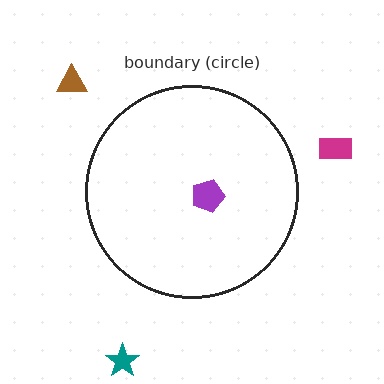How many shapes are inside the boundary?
1 inside, 3 outside.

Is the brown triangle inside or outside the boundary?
Outside.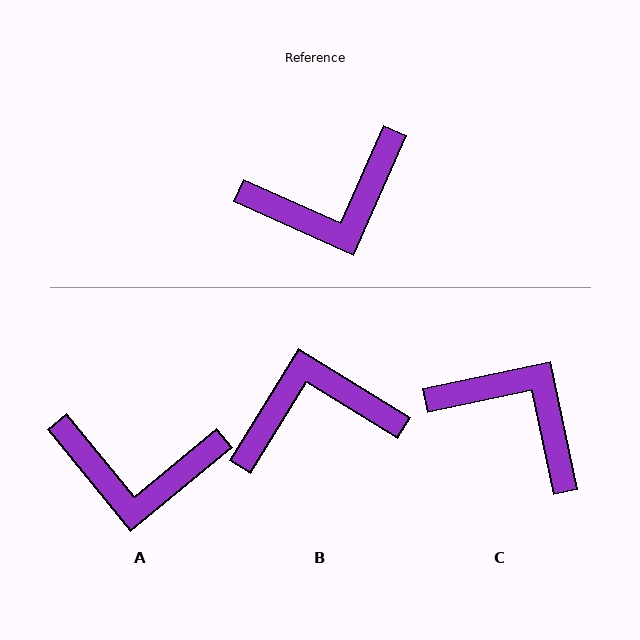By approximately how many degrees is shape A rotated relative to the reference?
Approximately 26 degrees clockwise.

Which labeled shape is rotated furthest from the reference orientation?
B, about 172 degrees away.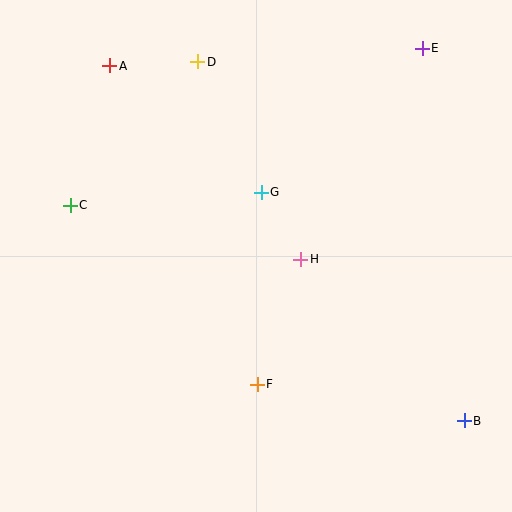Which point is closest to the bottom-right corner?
Point B is closest to the bottom-right corner.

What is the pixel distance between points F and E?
The distance between F and E is 374 pixels.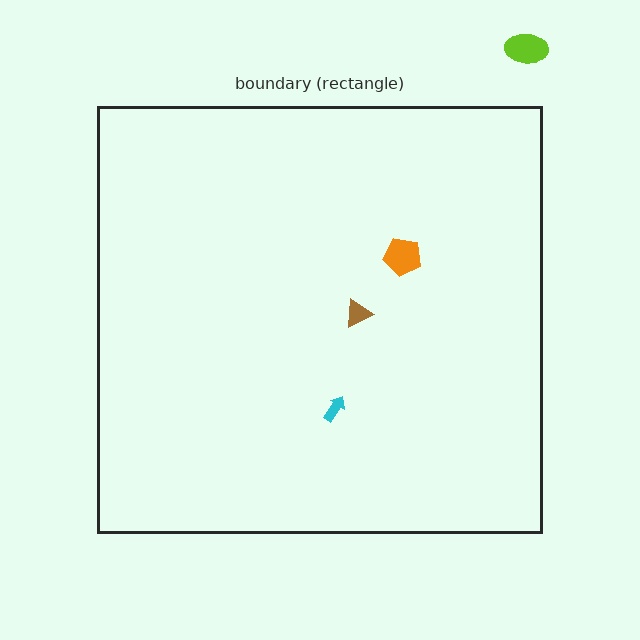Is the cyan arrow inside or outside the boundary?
Inside.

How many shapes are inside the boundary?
3 inside, 1 outside.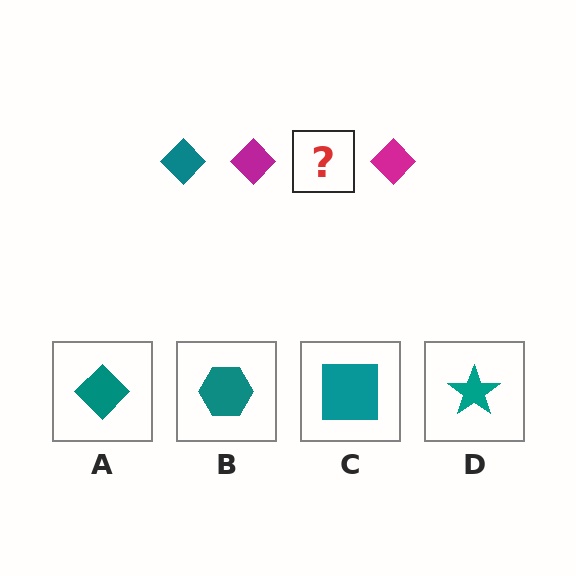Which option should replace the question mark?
Option A.